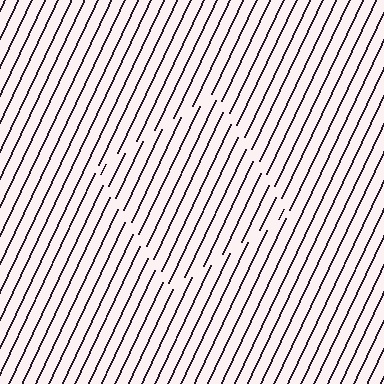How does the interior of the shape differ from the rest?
The interior of the shape contains the same grating, shifted by half a period — the contour is defined by the phase discontinuity where line-ends from the inner and outer gratings abut.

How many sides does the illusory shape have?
4 sides — the line-ends trace a square.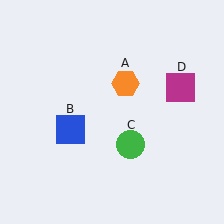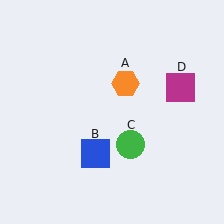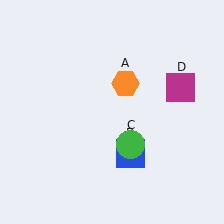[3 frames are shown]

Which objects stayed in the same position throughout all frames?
Orange hexagon (object A) and green circle (object C) and magenta square (object D) remained stationary.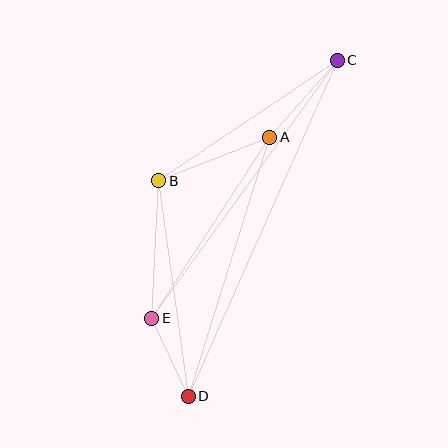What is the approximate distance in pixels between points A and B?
The distance between A and B is approximately 119 pixels.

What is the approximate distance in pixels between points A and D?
The distance between A and D is approximately 271 pixels.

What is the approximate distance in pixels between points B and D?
The distance between B and D is approximately 217 pixels.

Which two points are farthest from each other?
Points C and D are farthest from each other.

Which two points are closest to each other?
Points D and E are closest to each other.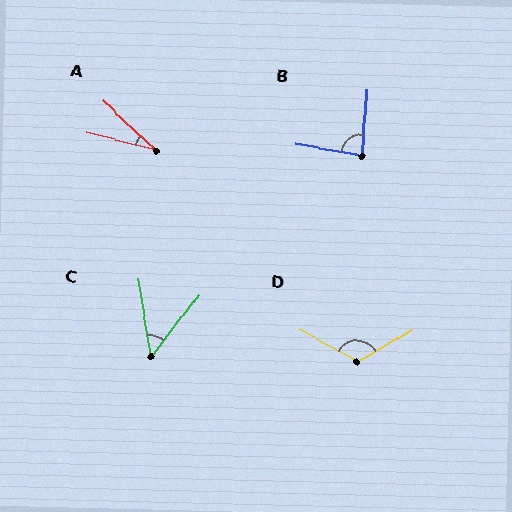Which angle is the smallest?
A, at approximately 28 degrees.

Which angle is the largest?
D, at approximately 121 degrees.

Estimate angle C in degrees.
Approximately 47 degrees.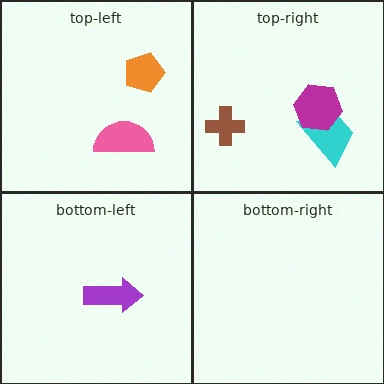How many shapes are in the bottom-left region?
1.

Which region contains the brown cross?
The top-right region.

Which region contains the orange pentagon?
The top-left region.